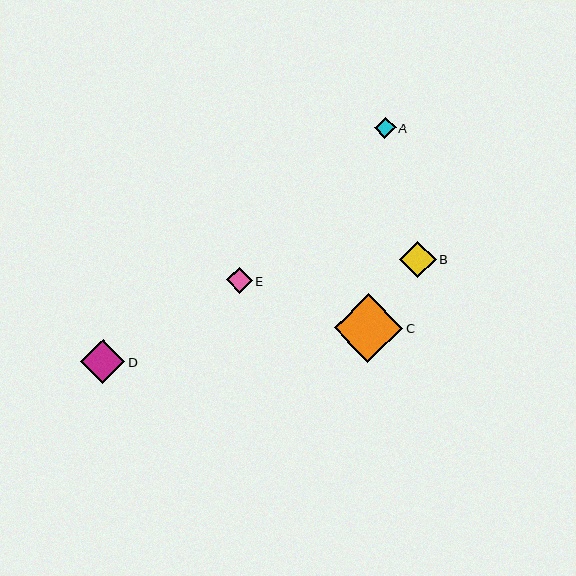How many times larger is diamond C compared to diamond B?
Diamond C is approximately 1.9 times the size of diamond B.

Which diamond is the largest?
Diamond C is the largest with a size of approximately 69 pixels.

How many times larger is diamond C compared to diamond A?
Diamond C is approximately 3.4 times the size of diamond A.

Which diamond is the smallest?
Diamond A is the smallest with a size of approximately 20 pixels.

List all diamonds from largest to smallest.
From largest to smallest: C, D, B, E, A.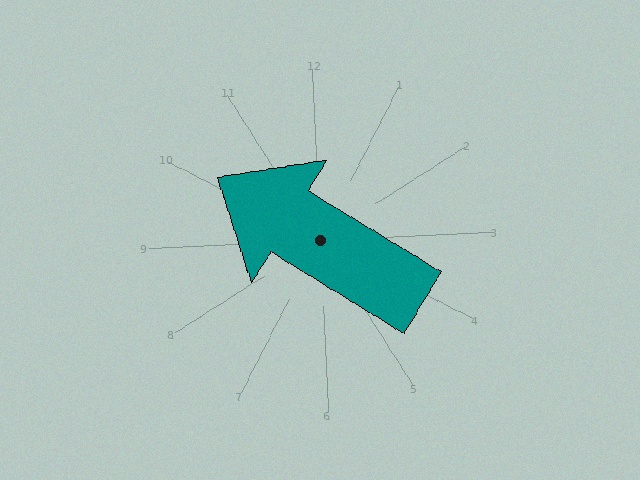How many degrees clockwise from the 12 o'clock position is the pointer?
Approximately 304 degrees.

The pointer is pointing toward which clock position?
Roughly 10 o'clock.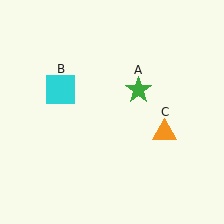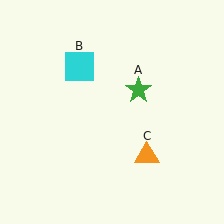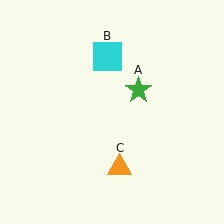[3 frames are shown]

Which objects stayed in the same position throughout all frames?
Green star (object A) remained stationary.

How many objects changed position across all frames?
2 objects changed position: cyan square (object B), orange triangle (object C).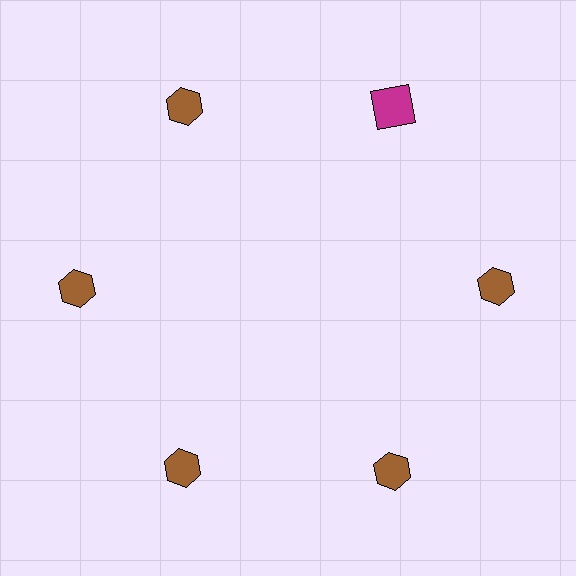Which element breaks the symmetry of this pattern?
The magenta square at roughly the 1 o'clock position breaks the symmetry. All other shapes are brown hexagons.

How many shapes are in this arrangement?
There are 6 shapes arranged in a ring pattern.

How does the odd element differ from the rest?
It differs in both color (magenta instead of brown) and shape (square instead of hexagon).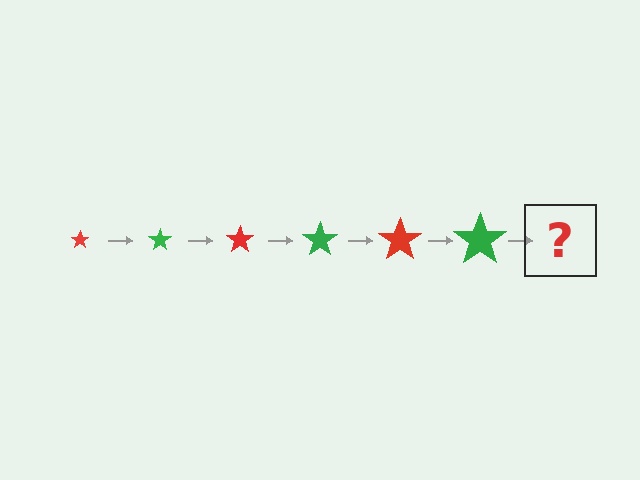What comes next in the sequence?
The next element should be a red star, larger than the previous one.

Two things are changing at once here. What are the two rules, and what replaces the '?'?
The two rules are that the star grows larger each step and the color cycles through red and green. The '?' should be a red star, larger than the previous one.